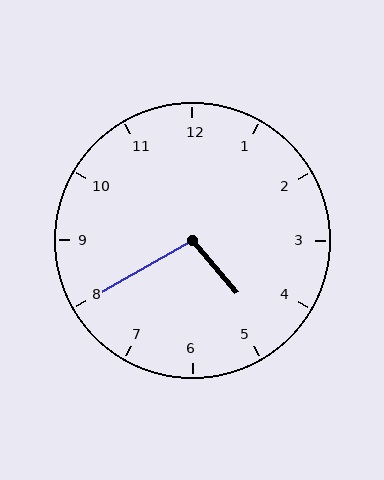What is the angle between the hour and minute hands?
Approximately 100 degrees.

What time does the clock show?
4:40.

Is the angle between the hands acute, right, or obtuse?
It is obtuse.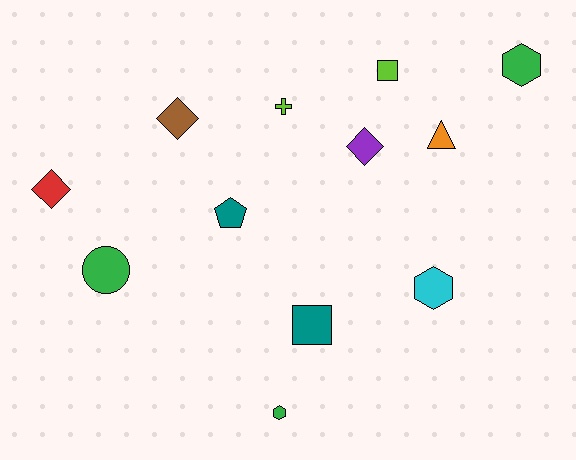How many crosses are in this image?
There is 1 cross.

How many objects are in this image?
There are 12 objects.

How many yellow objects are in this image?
There are no yellow objects.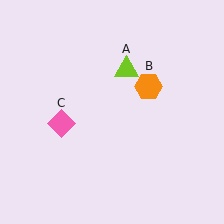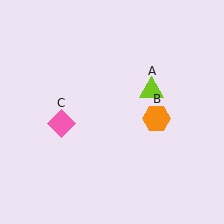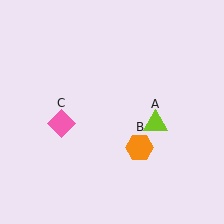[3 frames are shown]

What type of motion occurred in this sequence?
The lime triangle (object A), orange hexagon (object B) rotated clockwise around the center of the scene.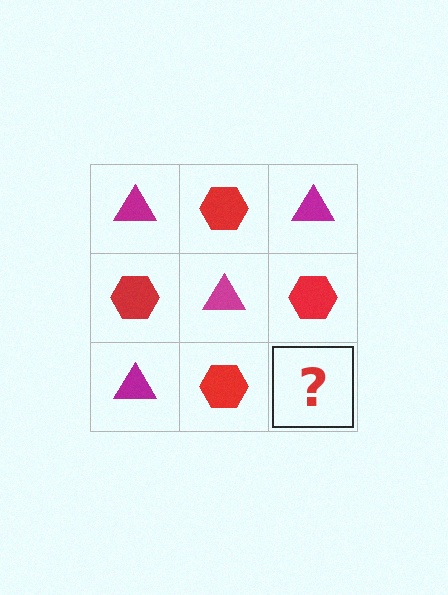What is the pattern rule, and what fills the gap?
The rule is that it alternates magenta triangle and red hexagon in a checkerboard pattern. The gap should be filled with a magenta triangle.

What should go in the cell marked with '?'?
The missing cell should contain a magenta triangle.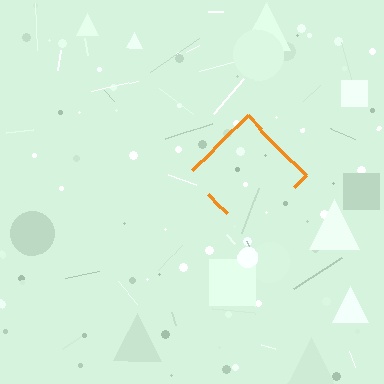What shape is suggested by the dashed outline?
The dashed outline suggests a diamond.